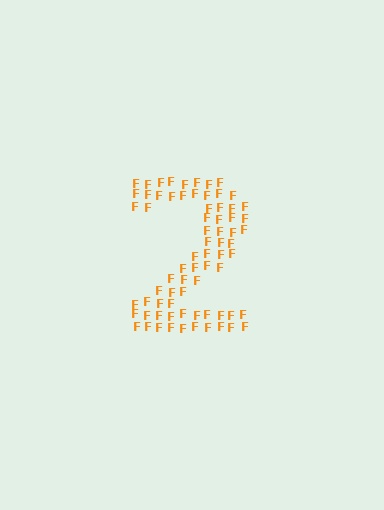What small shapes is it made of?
It is made of small letter F's.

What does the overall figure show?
The overall figure shows the digit 2.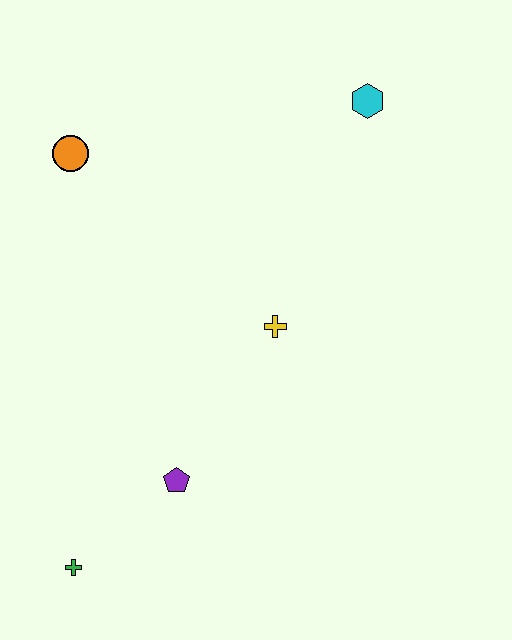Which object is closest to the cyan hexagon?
The yellow cross is closest to the cyan hexagon.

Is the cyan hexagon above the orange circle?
Yes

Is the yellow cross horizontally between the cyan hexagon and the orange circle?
Yes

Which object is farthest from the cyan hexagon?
The green cross is farthest from the cyan hexagon.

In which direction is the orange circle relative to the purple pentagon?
The orange circle is above the purple pentagon.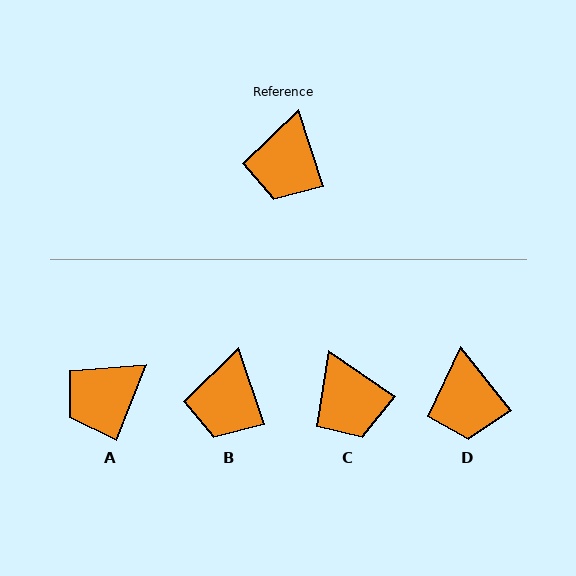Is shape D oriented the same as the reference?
No, it is off by about 20 degrees.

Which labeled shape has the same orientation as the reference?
B.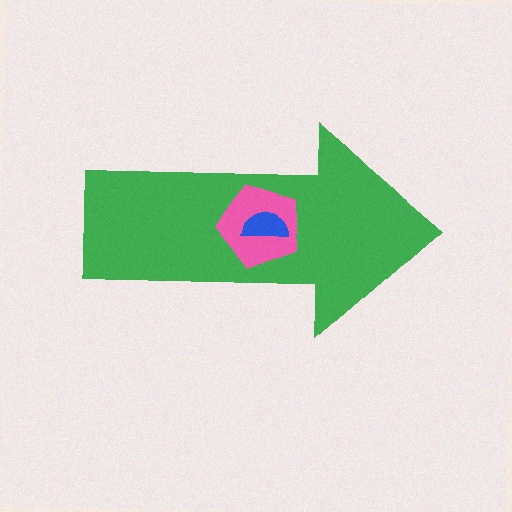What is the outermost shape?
The green arrow.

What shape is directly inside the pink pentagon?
The blue semicircle.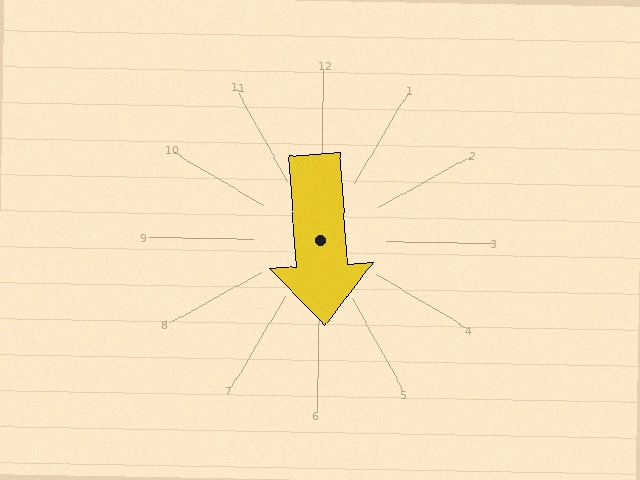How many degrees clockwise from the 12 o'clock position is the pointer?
Approximately 175 degrees.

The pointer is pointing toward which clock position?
Roughly 6 o'clock.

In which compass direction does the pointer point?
South.